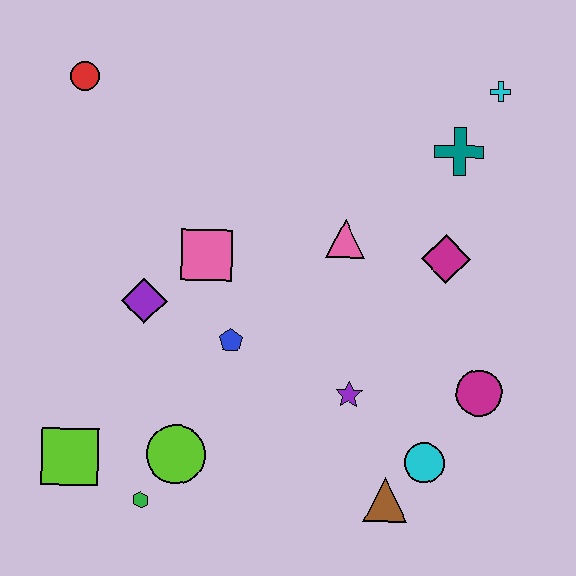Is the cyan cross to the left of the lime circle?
No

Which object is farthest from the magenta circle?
The red circle is farthest from the magenta circle.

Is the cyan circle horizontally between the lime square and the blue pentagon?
No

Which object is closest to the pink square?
The purple diamond is closest to the pink square.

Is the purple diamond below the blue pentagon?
No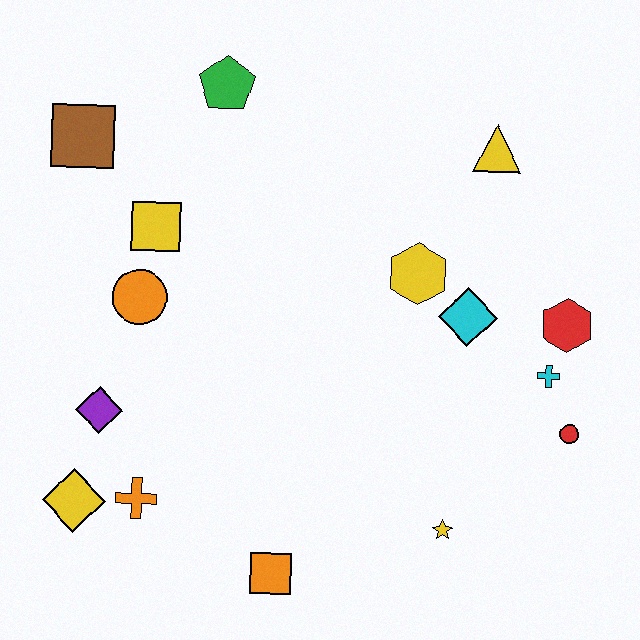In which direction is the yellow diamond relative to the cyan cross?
The yellow diamond is to the left of the cyan cross.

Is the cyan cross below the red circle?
No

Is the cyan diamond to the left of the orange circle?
No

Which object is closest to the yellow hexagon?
The cyan diamond is closest to the yellow hexagon.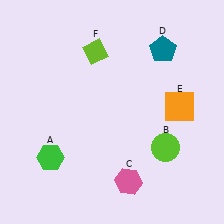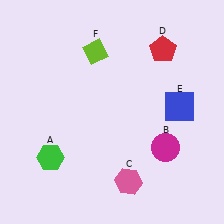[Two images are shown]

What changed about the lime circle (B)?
In Image 1, B is lime. In Image 2, it changed to magenta.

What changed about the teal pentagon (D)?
In Image 1, D is teal. In Image 2, it changed to red.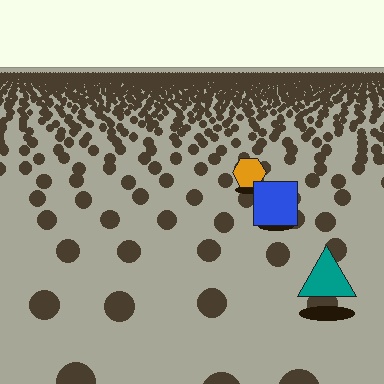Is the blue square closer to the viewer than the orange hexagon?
Yes. The blue square is closer — you can tell from the texture gradient: the ground texture is coarser near it.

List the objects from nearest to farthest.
From nearest to farthest: the teal triangle, the blue square, the orange hexagon.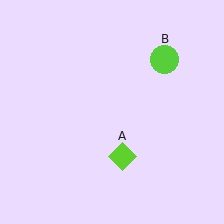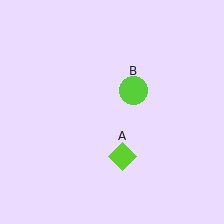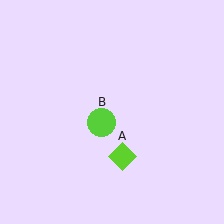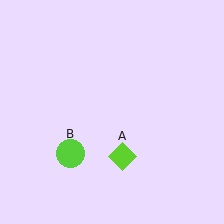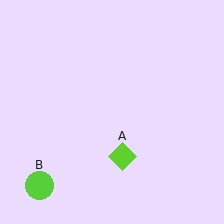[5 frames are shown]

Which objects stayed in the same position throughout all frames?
Lime diamond (object A) remained stationary.